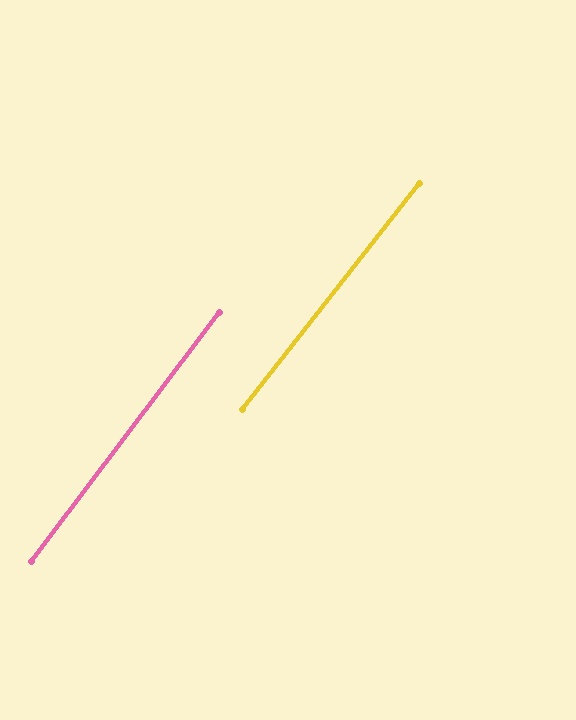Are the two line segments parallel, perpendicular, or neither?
Parallel — their directions differ by only 1.2°.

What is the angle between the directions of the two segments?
Approximately 1 degree.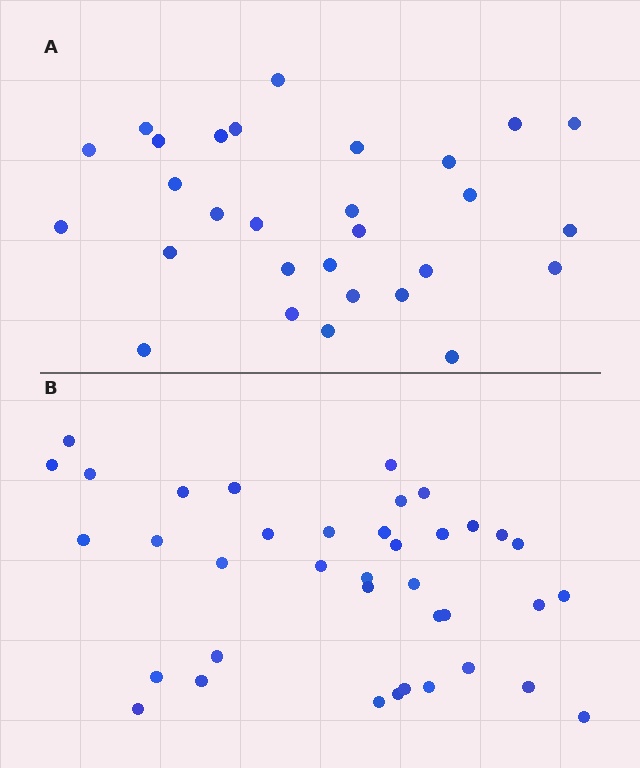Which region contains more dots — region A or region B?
Region B (the bottom region) has more dots.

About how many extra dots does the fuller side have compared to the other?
Region B has roughly 8 or so more dots than region A.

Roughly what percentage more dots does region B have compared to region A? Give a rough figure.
About 30% more.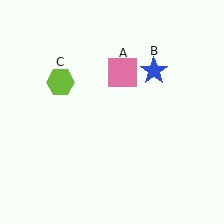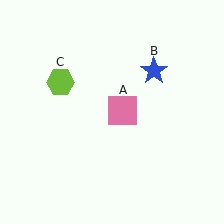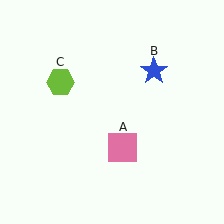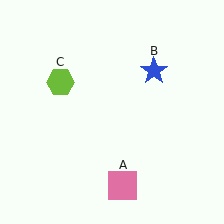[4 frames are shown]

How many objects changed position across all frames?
1 object changed position: pink square (object A).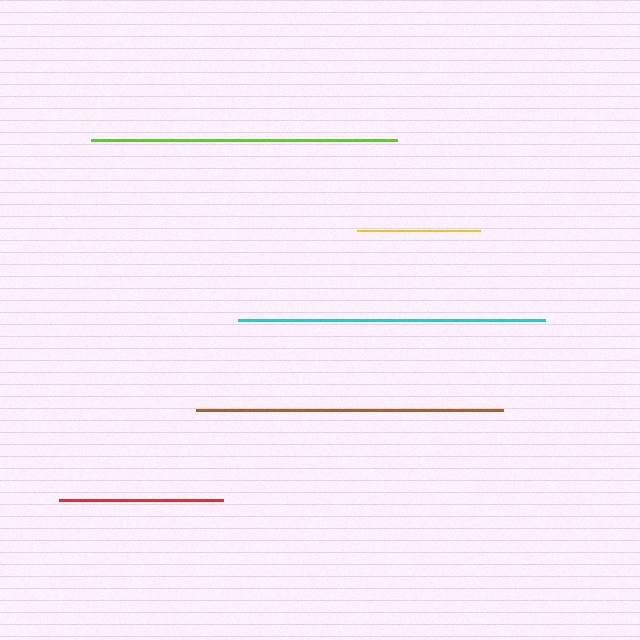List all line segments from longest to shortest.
From longest to shortest: brown, cyan, lime, red, yellow.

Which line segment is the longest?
The brown line is the longest at approximately 308 pixels.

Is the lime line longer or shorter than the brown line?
The brown line is longer than the lime line.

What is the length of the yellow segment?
The yellow segment is approximately 123 pixels long.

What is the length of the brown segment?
The brown segment is approximately 308 pixels long.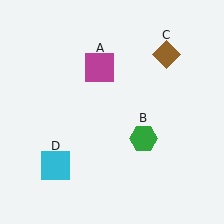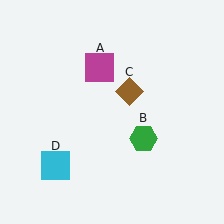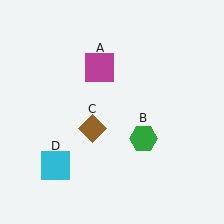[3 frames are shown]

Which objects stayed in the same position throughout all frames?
Magenta square (object A) and green hexagon (object B) and cyan square (object D) remained stationary.